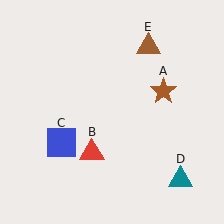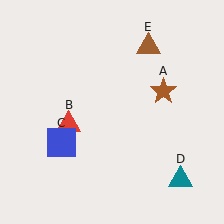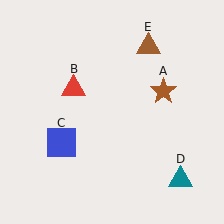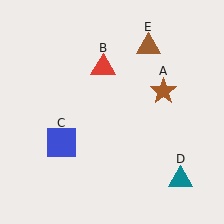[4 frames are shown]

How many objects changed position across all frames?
1 object changed position: red triangle (object B).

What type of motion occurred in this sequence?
The red triangle (object B) rotated clockwise around the center of the scene.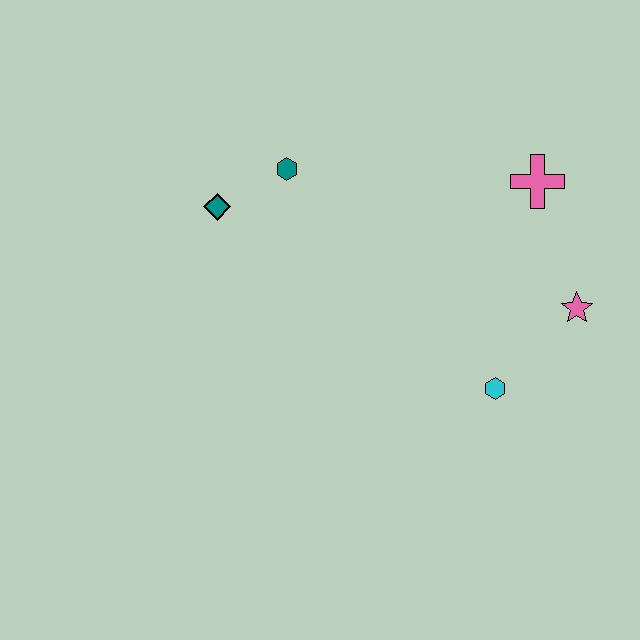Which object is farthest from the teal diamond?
The pink star is farthest from the teal diamond.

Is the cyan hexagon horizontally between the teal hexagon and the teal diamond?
No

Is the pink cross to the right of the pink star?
No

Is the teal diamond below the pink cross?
Yes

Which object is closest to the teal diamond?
The teal hexagon is closest to the teal diamond.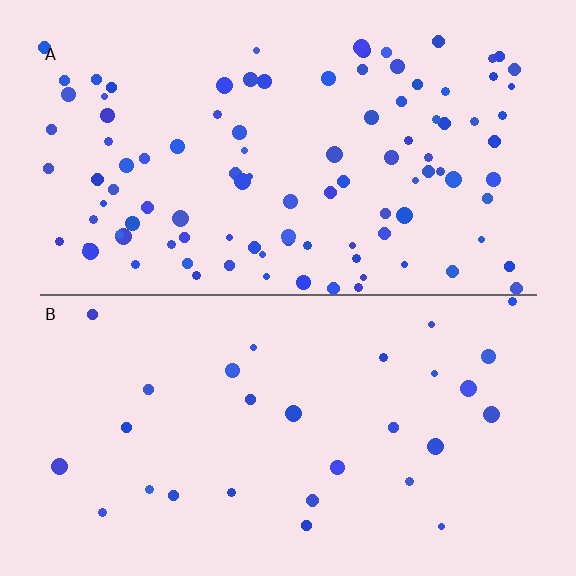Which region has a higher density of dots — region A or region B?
A (the top).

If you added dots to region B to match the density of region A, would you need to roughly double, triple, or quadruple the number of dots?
Approximately triple.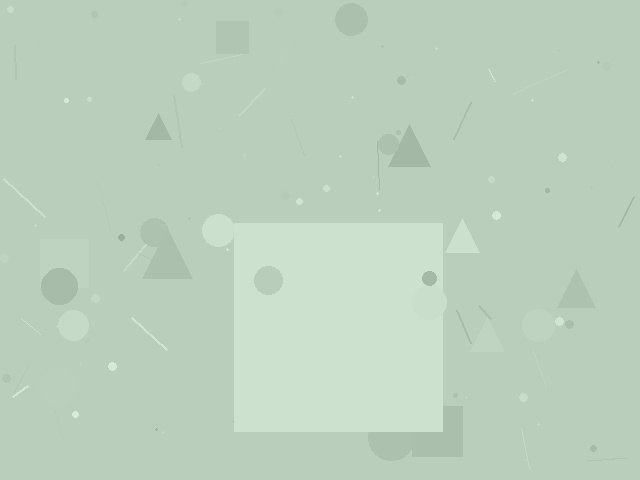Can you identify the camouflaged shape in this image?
The camouflaged shape is a square.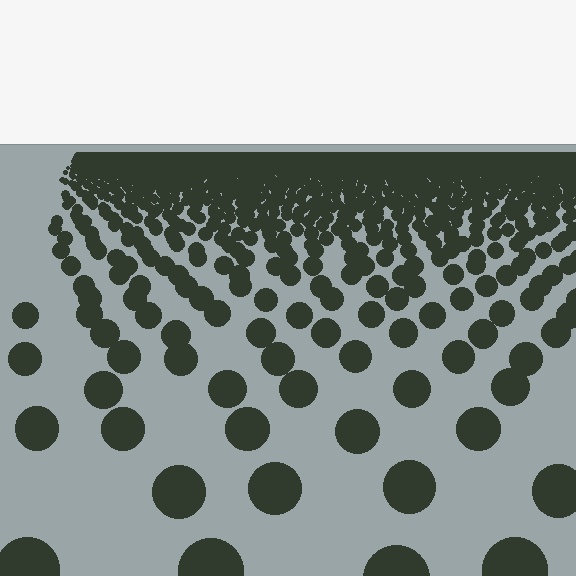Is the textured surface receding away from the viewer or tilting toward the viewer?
The surface is receding away from the viewer. Texture elements get smaller and denser toward the top.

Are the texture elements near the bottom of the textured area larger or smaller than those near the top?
Larger. Near the bottom, elements are closer to the viewer and appear at a bigger on-screen size.